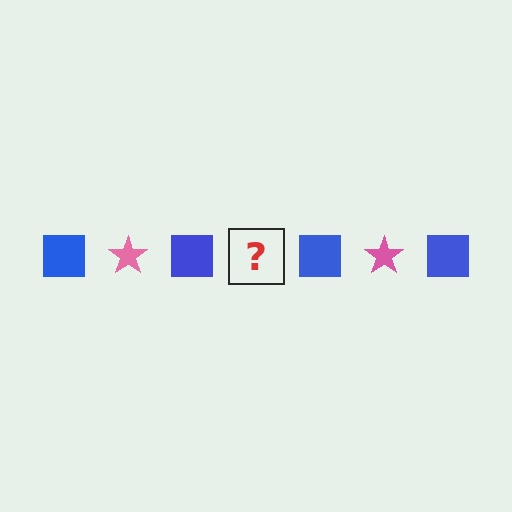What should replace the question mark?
The question mark should be replaced with a pink star.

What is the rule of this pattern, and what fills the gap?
The rule is that the pattern alternates between blue square and pink star. The gap should be filled with a pink star.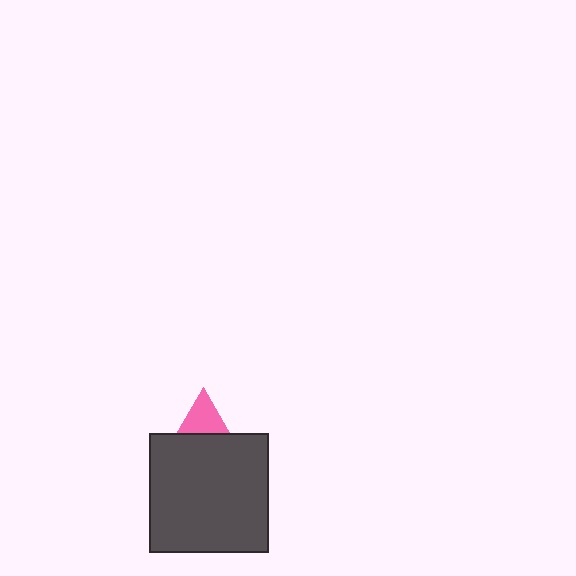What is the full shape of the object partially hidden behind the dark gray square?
The partially hidden object is a pink triangle.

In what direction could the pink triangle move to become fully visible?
The pink triangle could move up. That would shift it out from behind the dark gray square entirely.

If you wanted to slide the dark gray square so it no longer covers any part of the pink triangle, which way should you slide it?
Slide it down — that is the most direct way to separate the two shapes.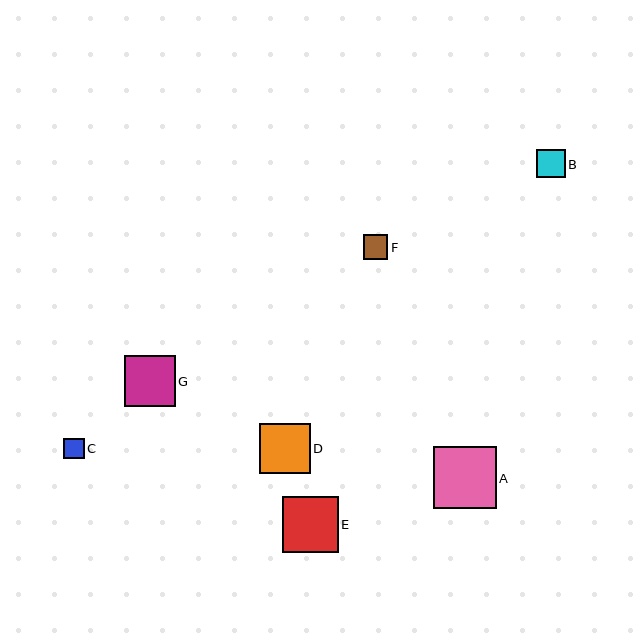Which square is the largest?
Square A is the largest with a size of approximately 63 pixels.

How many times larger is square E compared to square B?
Square E is approximately 2.0 times the size of square B.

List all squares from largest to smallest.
From largest to smallest: A, E, G, D, B, F, C.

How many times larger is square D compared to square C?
Square D is approximately 2.4 times the size of square C.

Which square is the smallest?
Square C is the smallest with a size of approximately 21 pixels.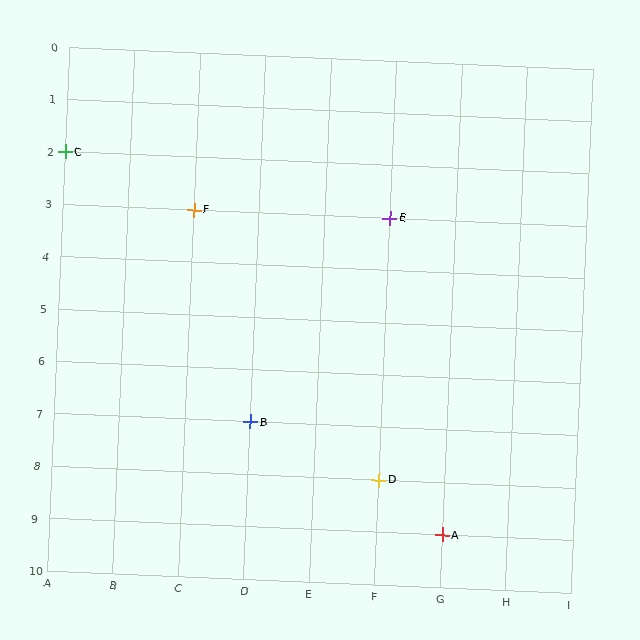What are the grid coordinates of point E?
Point E is at grid coordinates (F, 3).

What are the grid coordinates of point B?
Point B is at grid coordinates (D, 7).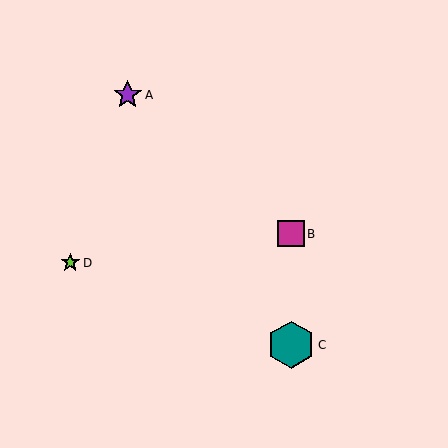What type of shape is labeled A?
Shape A is a purple star.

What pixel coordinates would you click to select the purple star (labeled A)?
Click at (128, 95) to select the purple star A.